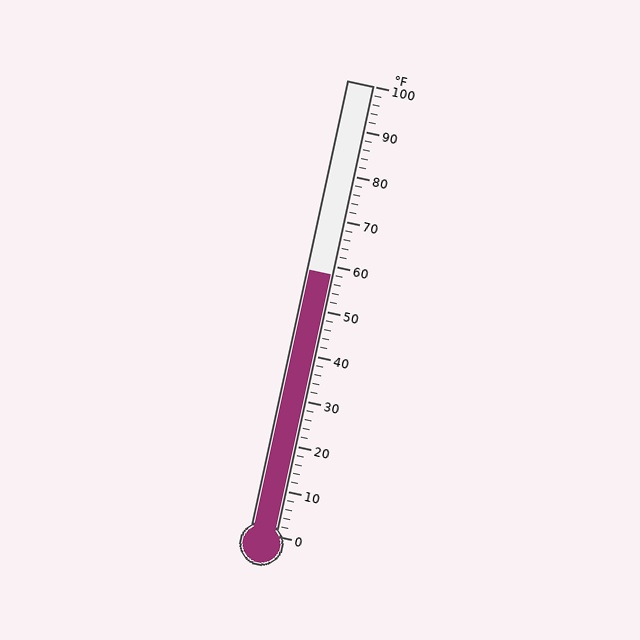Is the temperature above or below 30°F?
The temperature is above 30°F.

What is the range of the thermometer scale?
The thermometer scale ranges from 0°F to 100°F.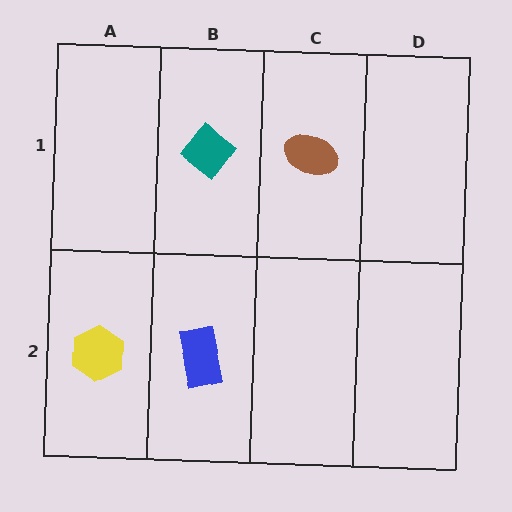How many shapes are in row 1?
2 shapes.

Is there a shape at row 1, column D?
No, that cell is empty.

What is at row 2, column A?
A yellow hexagon.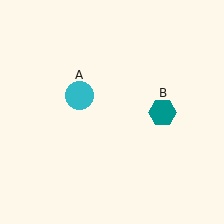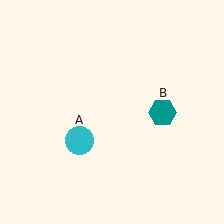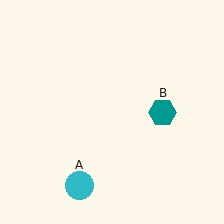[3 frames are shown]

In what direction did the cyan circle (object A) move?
The cyan circle (object A) moved down.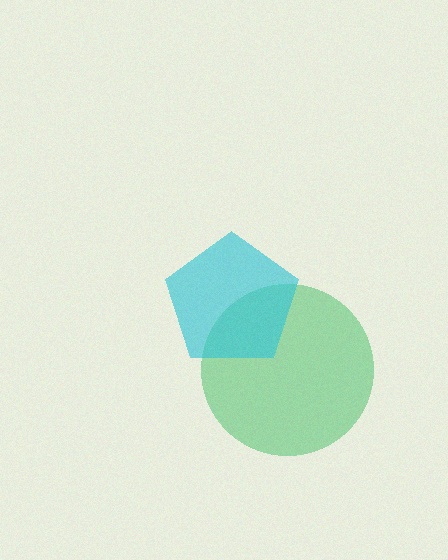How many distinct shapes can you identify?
There are 2 distinct shapes: a green circle, a cyan pentagon.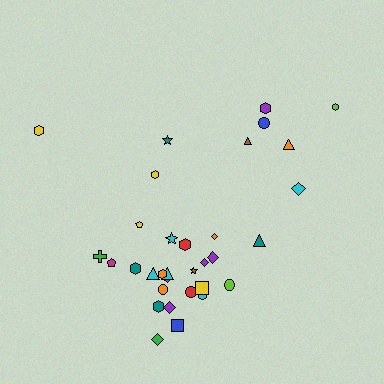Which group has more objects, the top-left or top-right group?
The top-right group.